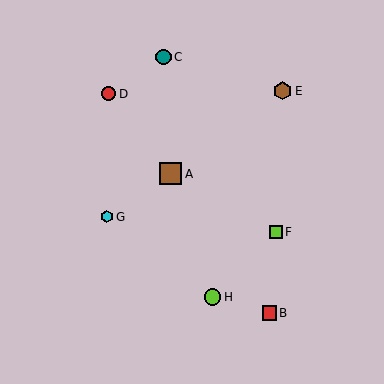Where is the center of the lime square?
The center of the lime square is at (276, 232).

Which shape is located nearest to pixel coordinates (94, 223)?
The cyan hexagon (labeled G) at (107, 217) is nearest to that location.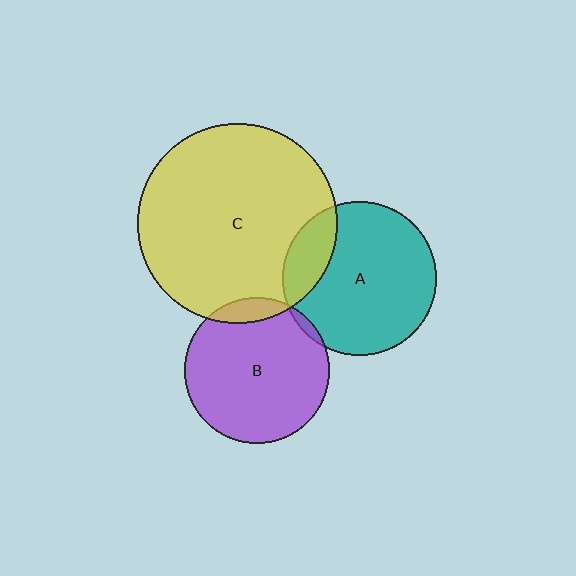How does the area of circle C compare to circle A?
Approximately 1.7 times.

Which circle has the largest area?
Circle C (yellow).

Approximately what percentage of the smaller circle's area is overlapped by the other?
Approximately 10%.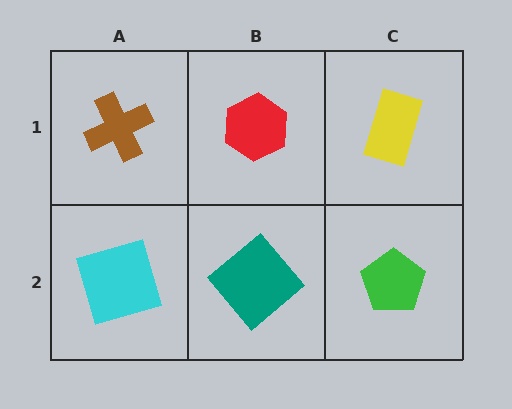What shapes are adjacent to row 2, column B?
A red hexagon (row 1, column B), a cyan square (row 2, column A), a green pentagon (row 2, column C).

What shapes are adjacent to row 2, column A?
A brown cross (row 1, column A), a teal diamond (row 2, column B).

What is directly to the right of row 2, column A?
A teal diamond.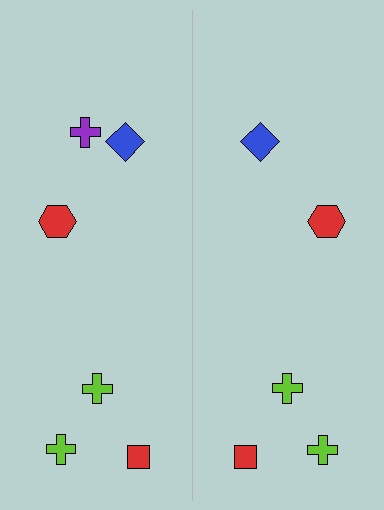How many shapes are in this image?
There are 11 shapes in this image.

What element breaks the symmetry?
A purple cross is missing from the right side.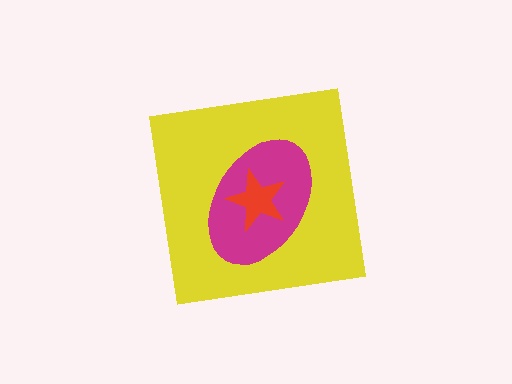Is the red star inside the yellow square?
Yes.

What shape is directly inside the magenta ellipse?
The red star.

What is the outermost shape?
The yellow square.